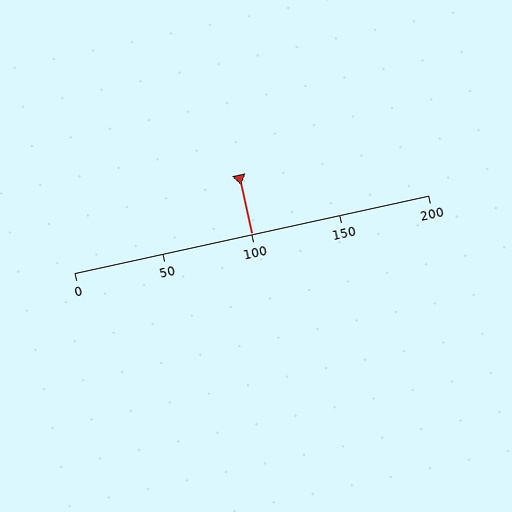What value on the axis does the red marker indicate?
The marker indicates approximately 100.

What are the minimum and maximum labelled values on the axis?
The axis runs from 0 to 200.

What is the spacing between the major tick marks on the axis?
The major ticks are spaced 50 apart.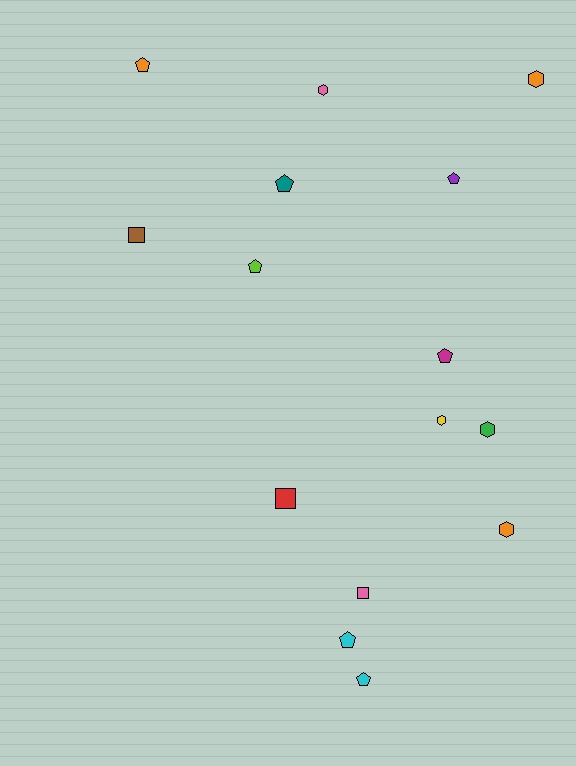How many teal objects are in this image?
There is 1 teal object.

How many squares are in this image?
There are 3 squares.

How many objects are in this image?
There are 15 objects.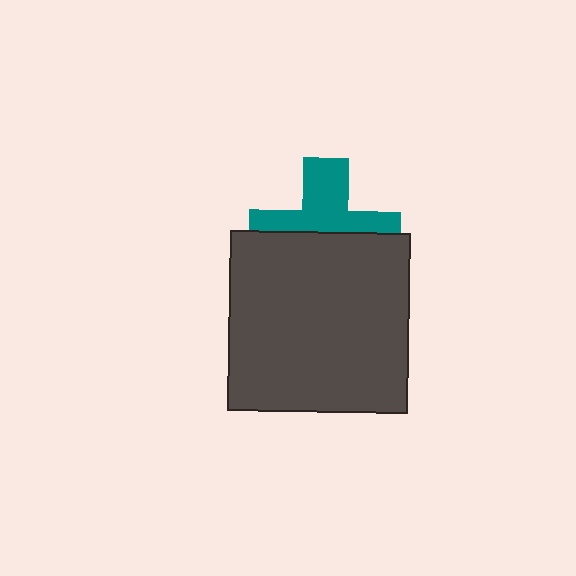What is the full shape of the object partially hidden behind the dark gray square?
The partially hidden object is a teal cross.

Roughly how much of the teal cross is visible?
About half of it is visible (roughly 47%).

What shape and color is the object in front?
The object in front is a dark gray square.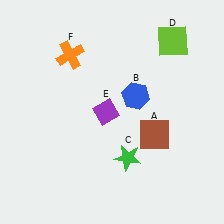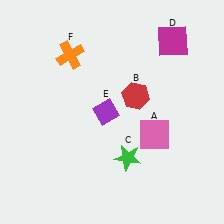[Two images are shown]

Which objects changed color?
A changed from brown to pink. B changed from blue to red. D changed from lime to magenta.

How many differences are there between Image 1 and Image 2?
There are 3 differences between the two images.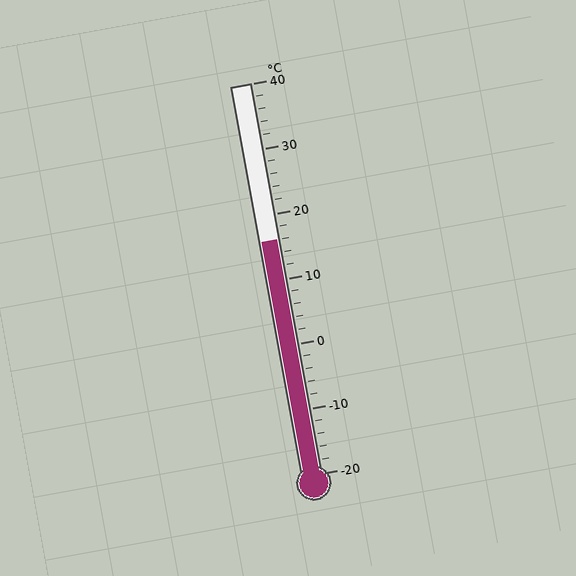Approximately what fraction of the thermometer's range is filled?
The thermometer is filled to approximately 60% of its range.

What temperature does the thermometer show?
The thermometer shows approximately 16°C.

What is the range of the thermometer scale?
The thermometer scale ranges from -20°C to 40°C.